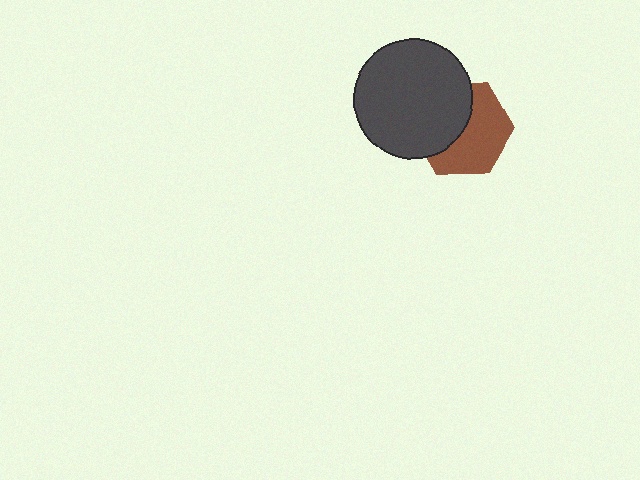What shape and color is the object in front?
The object in front is a dark gray circle.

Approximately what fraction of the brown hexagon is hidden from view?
Roughly 45% of the brown hexagon is hidden behind the dark gray circle.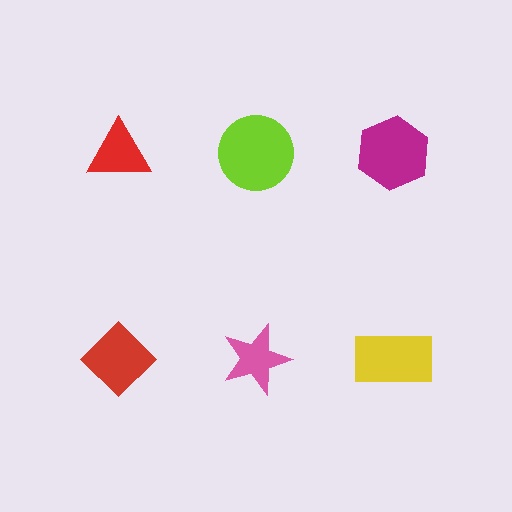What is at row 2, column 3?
A yellow rectangle.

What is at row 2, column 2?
A pink star.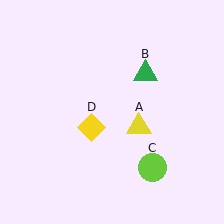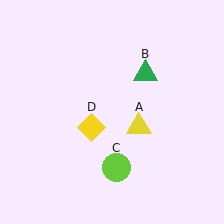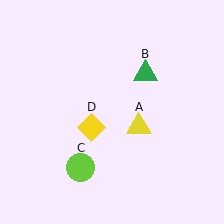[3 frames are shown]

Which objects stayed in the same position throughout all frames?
Yellow triangle (object A) and green triangle (object B) and yellow diamond (object D) remained stationary.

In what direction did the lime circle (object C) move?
The lime circle (object C) moved left.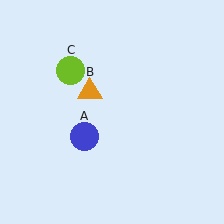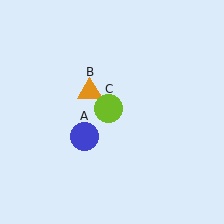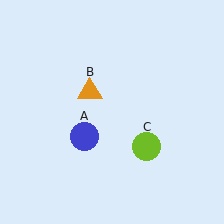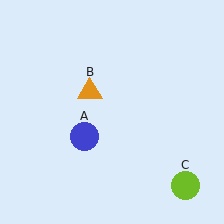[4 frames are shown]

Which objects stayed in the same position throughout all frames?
Blue circle (object A) and orange triangle (object B) remained stationary.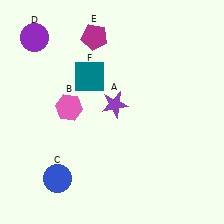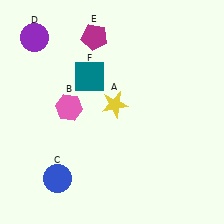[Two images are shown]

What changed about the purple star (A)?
In Image 1, A is purple. In Image 2, it changed to yellow.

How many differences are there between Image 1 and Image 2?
There is 1 difference between the two images.